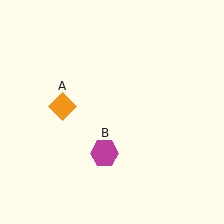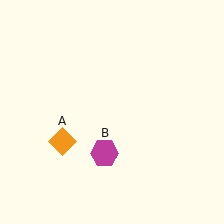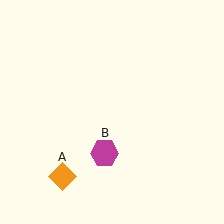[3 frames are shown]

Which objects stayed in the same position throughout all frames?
Magenta hexagon (object B) remained stationary.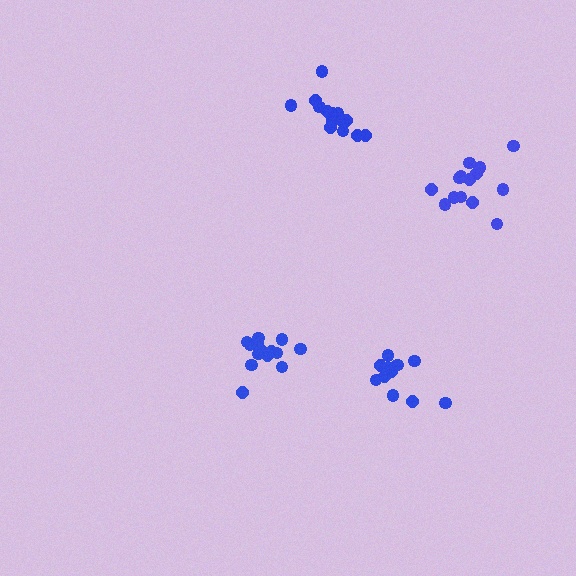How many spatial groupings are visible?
There are 4 spatial groupings.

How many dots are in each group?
Group 1: 14 dots, Group 2: 12 dots, Group 3: 14 dots, Group 4: 14 dots (54 total).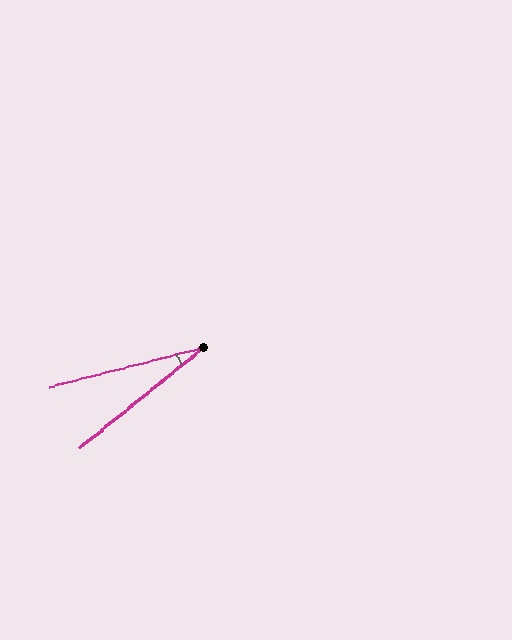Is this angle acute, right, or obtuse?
It is acute.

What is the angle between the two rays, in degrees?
Approximately 25 degrees.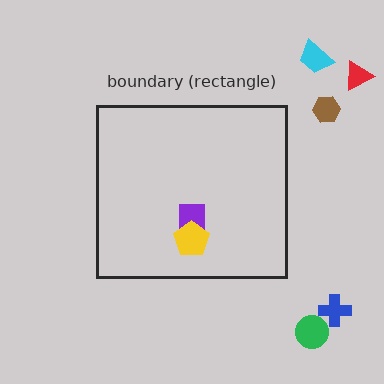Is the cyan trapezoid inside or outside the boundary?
Outside.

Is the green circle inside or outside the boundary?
Outside.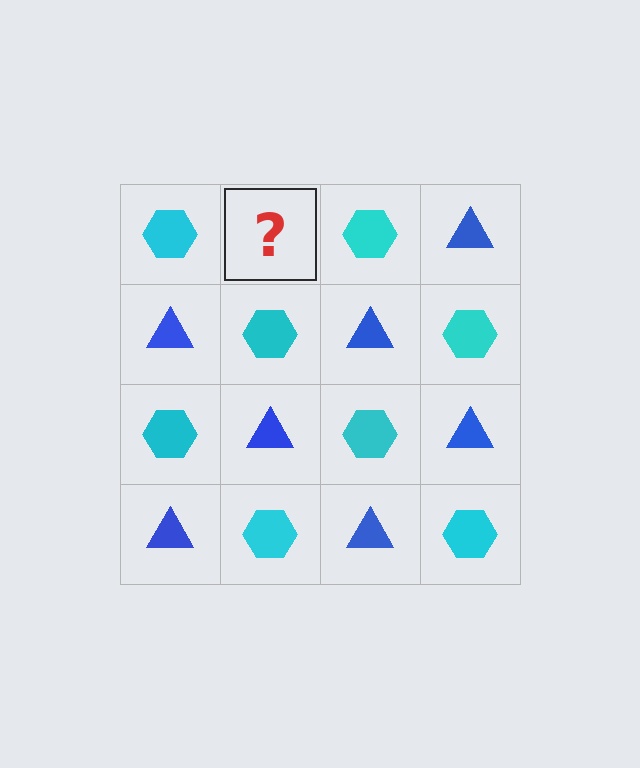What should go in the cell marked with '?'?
The missing cell should contain a blue triangle.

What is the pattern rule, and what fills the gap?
The rule is that it alternates cyan hexagon and blue triangle in a checkerboard pattern. The gap should be filled with a blue triangle.